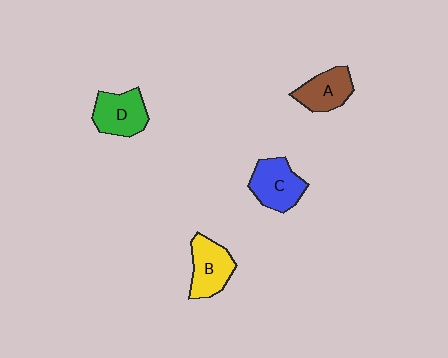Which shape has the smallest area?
Shape A (brown).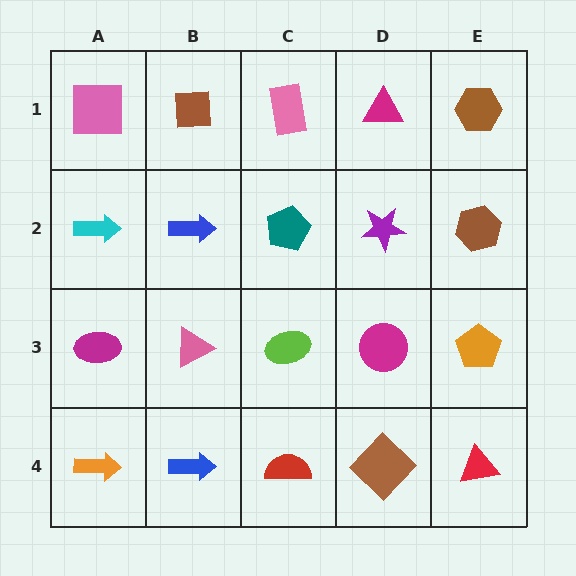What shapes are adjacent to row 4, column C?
A lime ellipse (row 3, column C), a blue arrow (row 4, column B), a brown diamond (row 4, column D).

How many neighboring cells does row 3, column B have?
4.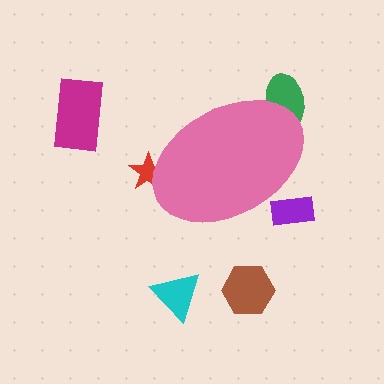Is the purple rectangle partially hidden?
Yes, the purple rectangle is partially hidden behind the pink ellipse.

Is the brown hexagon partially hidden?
No, the brown hexagon is fully visible.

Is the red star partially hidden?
Yes, the red star is partially hidden behind the pink ellipse.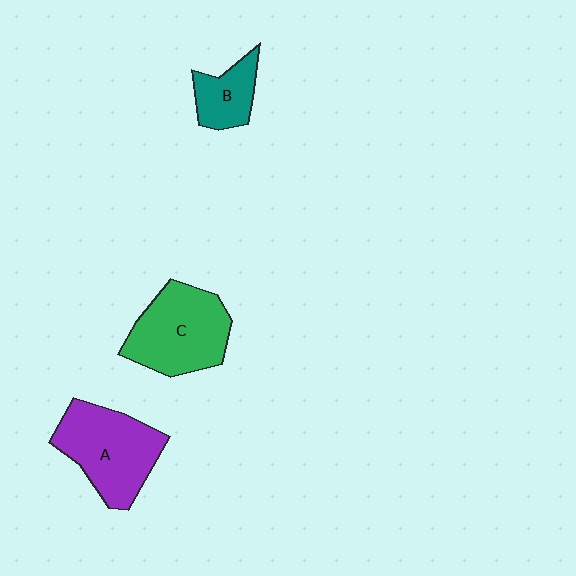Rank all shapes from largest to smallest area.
From largest to smallest: A (purple), C (green), B (teal).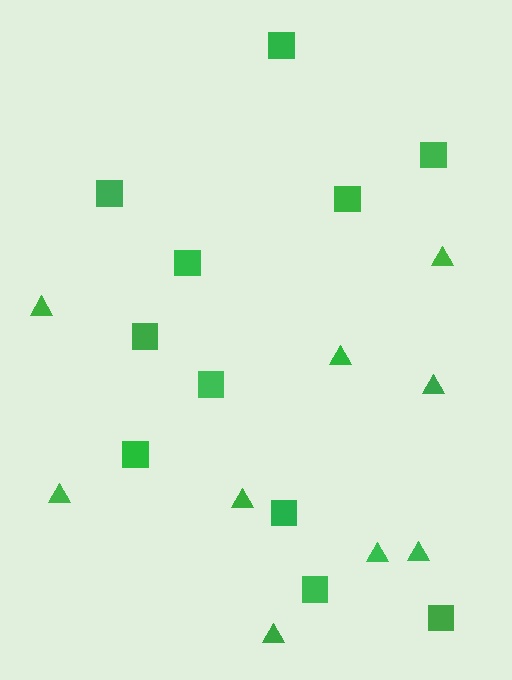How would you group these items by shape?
There are 2 groups: one group of squares (11) and one group of triangles (9).